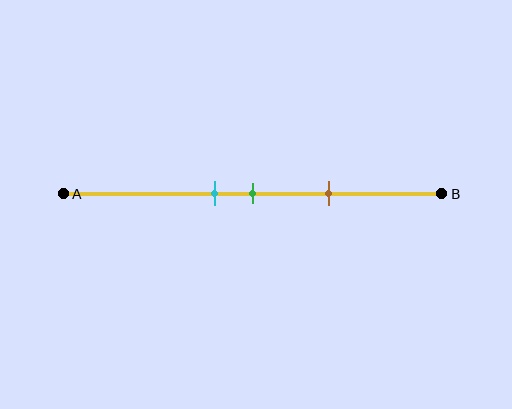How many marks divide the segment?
There are 3 marks dividing the segment.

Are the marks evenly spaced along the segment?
Yes, the marks are approximately evenly spaced.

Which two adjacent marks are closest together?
The cyan and green marks are the closest adjacent pair.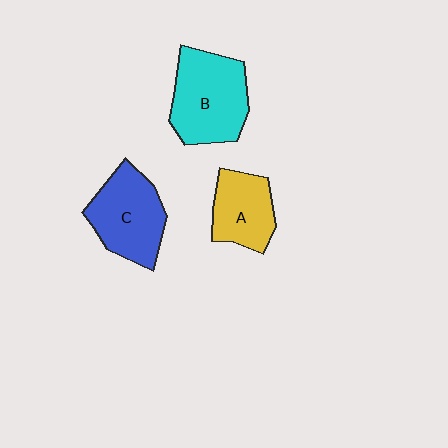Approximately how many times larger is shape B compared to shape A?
Approximately 1.5 times.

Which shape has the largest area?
Shape B (cyan).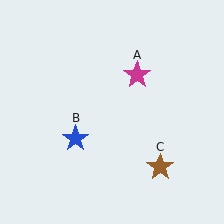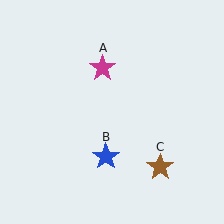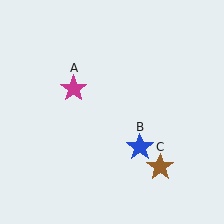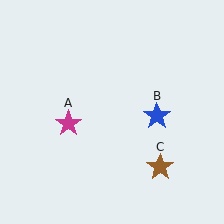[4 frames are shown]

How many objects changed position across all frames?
2 objects changed position: magenta star (object A), blue star (object B).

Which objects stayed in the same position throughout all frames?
Brown star (object C) remained stationary.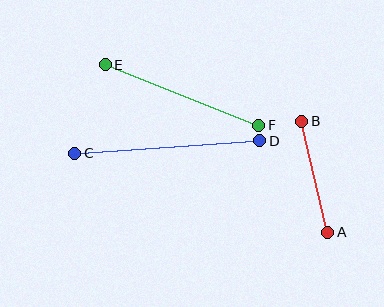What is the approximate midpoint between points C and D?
The midpoint is at approximately (167, 147) pixels.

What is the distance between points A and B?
The distance is approximately 114 pixels.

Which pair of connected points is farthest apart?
Points C and D are farthest apart.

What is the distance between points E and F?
The distance is approximately 165 pixels.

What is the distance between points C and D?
The distance is approximately 186 pixels.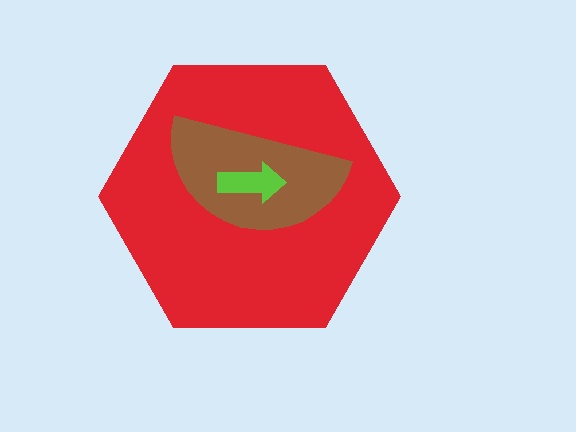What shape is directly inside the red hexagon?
The brown semicircle.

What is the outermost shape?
The red hexagon.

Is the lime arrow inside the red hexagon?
Yes.